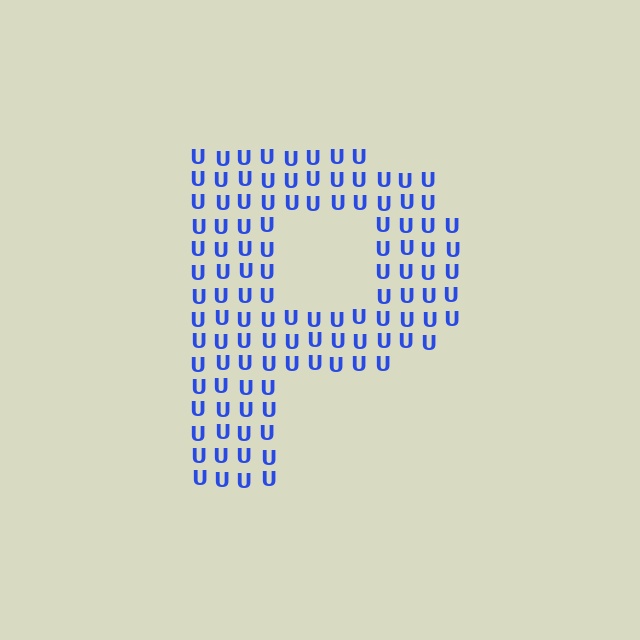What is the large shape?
The large shape is the letter P.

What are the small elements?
The small elements are letter U's.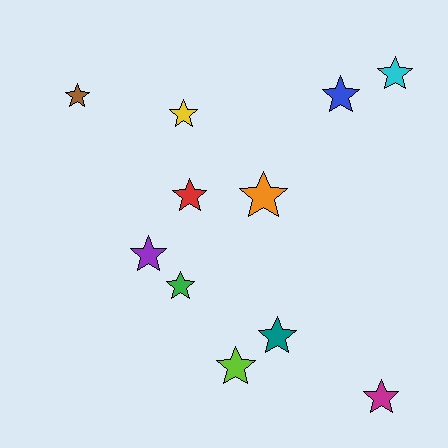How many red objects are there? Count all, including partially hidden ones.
There is 1 red object.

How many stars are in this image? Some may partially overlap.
There are 11 stars.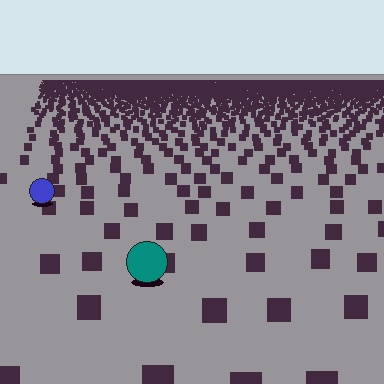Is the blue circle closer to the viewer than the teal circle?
No. The teal circle is closer — you can tell from the texture gradient: the ground texture is coarser near it.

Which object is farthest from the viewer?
The blue circle is farthest from the viewer. It appears smaller and the ground texture around it is denser.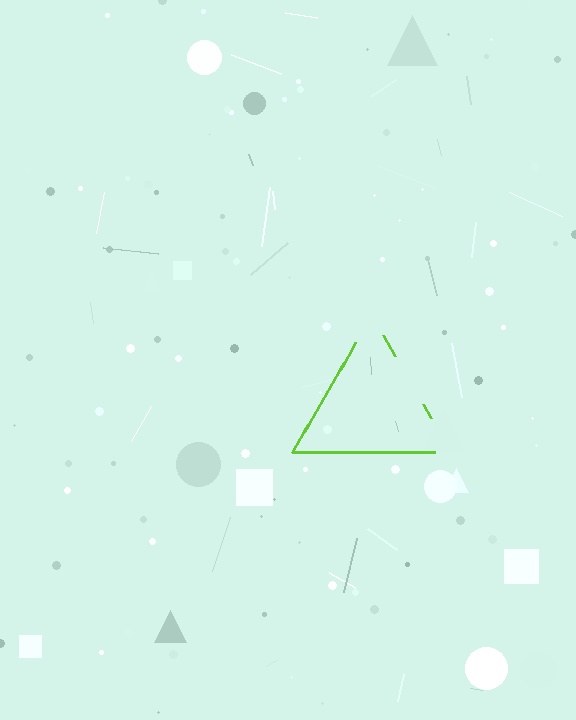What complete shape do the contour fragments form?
The contour fragments form a triangle.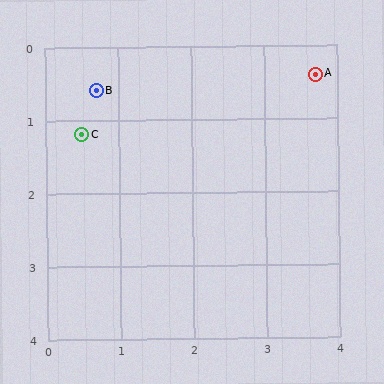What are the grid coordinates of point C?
Point C is at approximately (0.5, 1.2).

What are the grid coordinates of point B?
Point B is at approximately (0.7, 0.6).